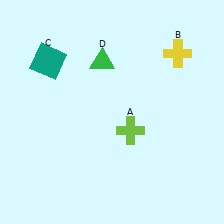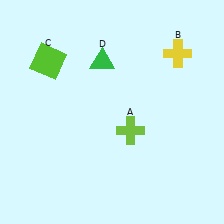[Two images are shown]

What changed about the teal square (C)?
In Image 1, C is teal. In Image 2, it changed to lime.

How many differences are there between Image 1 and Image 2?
There is 1 difference between the two images.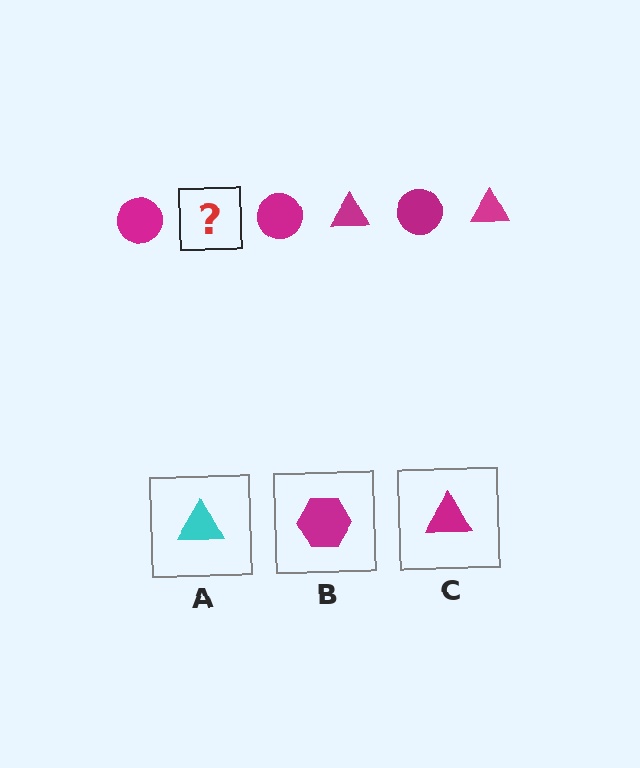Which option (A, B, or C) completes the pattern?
C.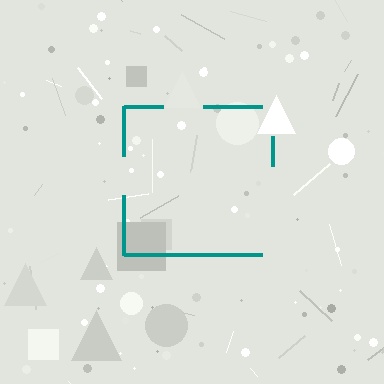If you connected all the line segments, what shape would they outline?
They would outline a square.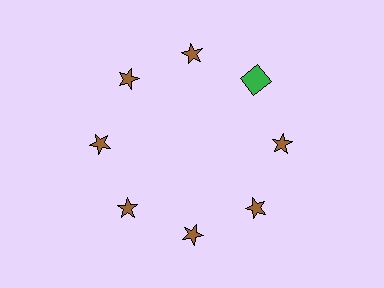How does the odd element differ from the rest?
It differs in both color (green instead of brown) and shape (square instead of star).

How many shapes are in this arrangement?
There are 8 shapes arranged in a ring pattern.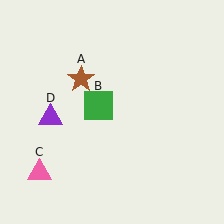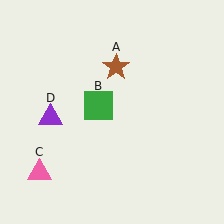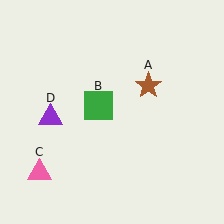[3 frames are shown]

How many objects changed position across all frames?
1 object changed position: brown star (object A).